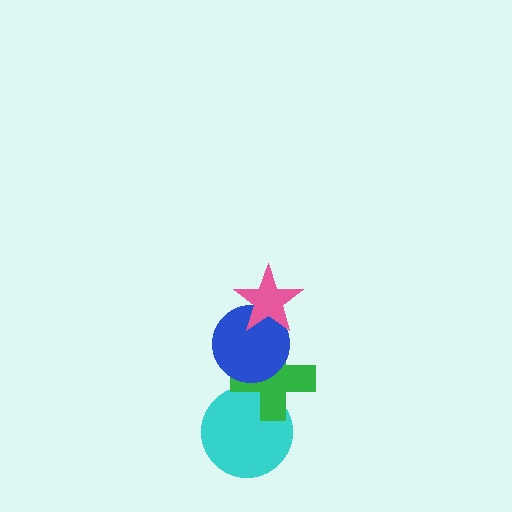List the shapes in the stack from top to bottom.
From top to bottom: the pink star, the blue circle, the green cross, the cyan circle.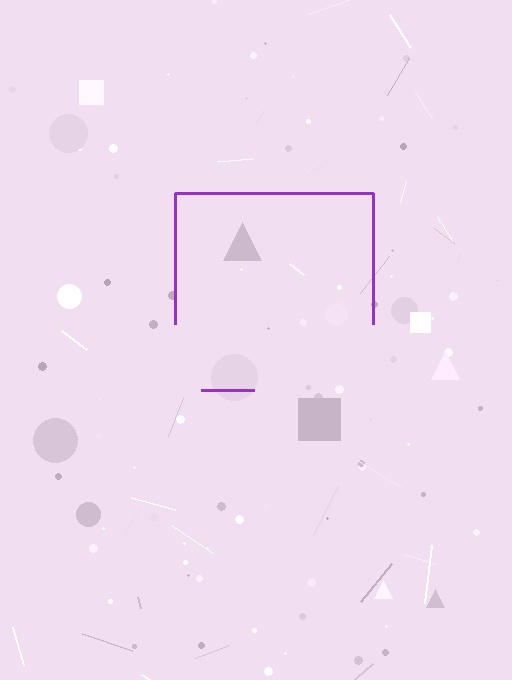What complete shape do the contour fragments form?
The contour fragments form a square.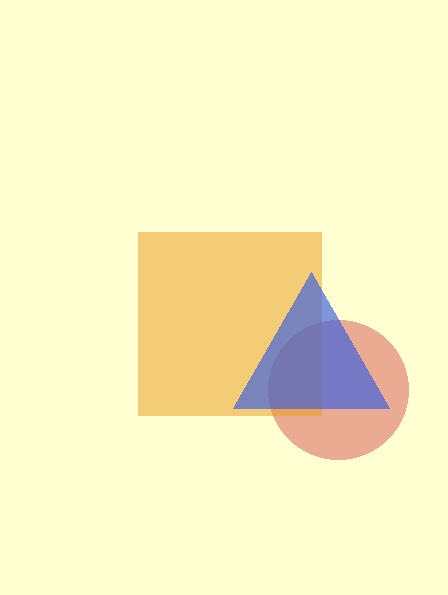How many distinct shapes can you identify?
There are 3 distinct shapes: a red circle, an orange square, a blue triangle.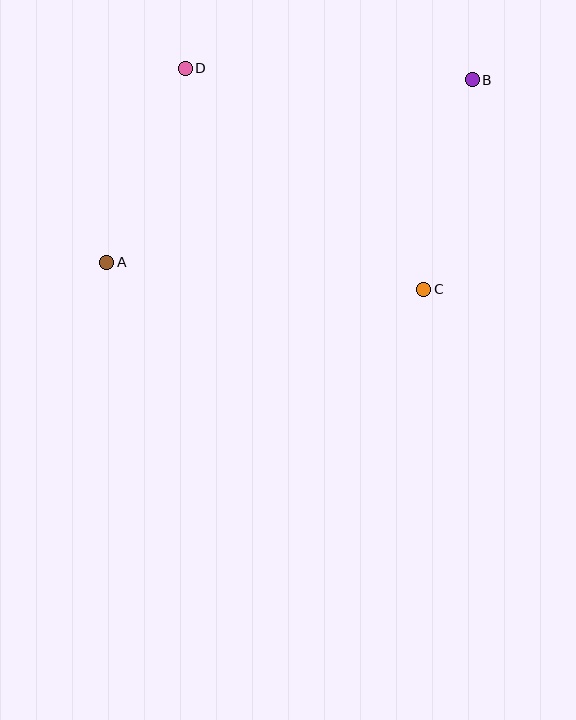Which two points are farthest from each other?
Points A and B are farthest from each other.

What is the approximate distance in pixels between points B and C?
The distance between B and C is approximately 215 pixels.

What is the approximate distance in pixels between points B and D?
The distance between B and D is approximately 287 pixels.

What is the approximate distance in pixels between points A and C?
The distance between A and C is approximately 318 pixels.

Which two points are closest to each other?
Points A and D are closest to each other.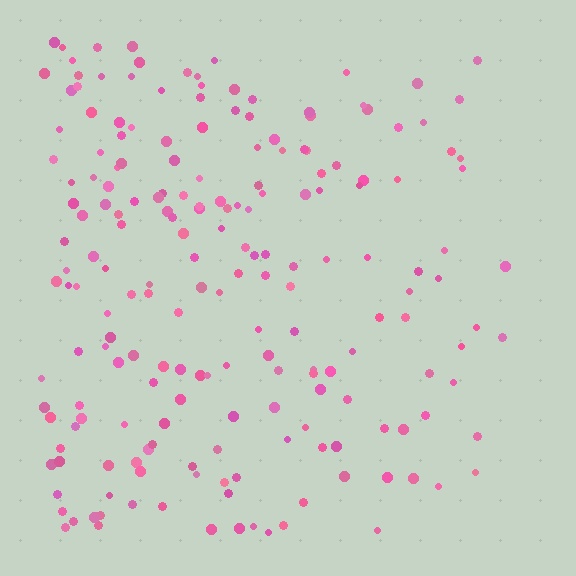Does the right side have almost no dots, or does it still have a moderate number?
Still a moderate number, just noticeably fewer than the left.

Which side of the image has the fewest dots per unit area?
The right.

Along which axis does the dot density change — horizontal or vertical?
Horizontal.